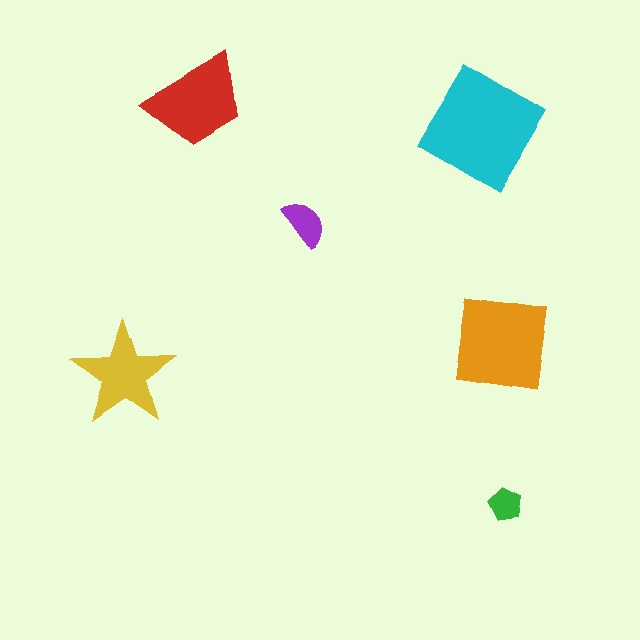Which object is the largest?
The cyan diamond.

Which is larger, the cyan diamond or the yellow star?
The cyan diamond.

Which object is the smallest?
The green pentagon.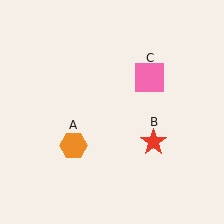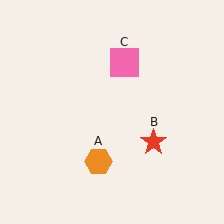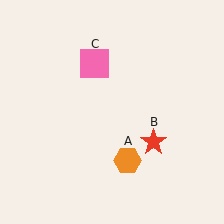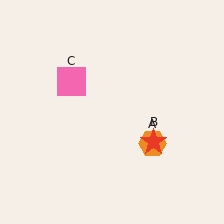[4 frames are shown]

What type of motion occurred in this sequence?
The orange hexagon (object A), pink square (object C) rotated counterclockwise around the center of the scene.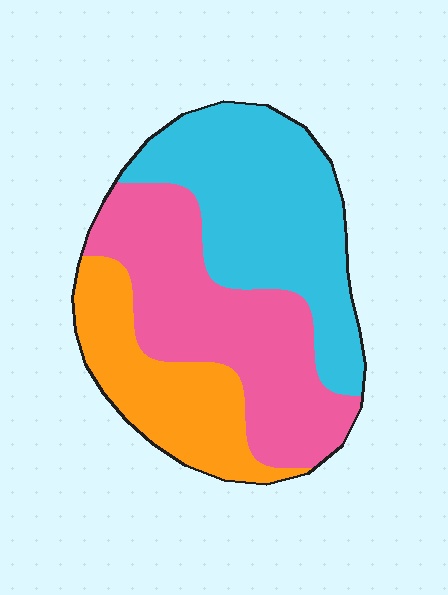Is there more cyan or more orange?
Cyan.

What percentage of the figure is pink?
Pink covers 38% of the figure.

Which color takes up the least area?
Orange, at roughly 25%.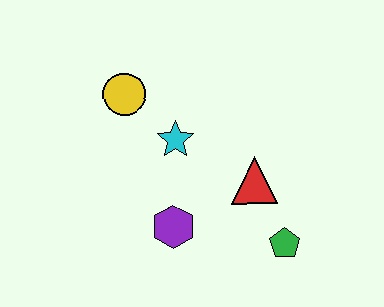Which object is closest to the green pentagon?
The red triangle is closest to the green pentagon.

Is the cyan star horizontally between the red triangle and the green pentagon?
No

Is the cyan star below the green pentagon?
No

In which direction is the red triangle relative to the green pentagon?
The red triangle is above the green pentagon.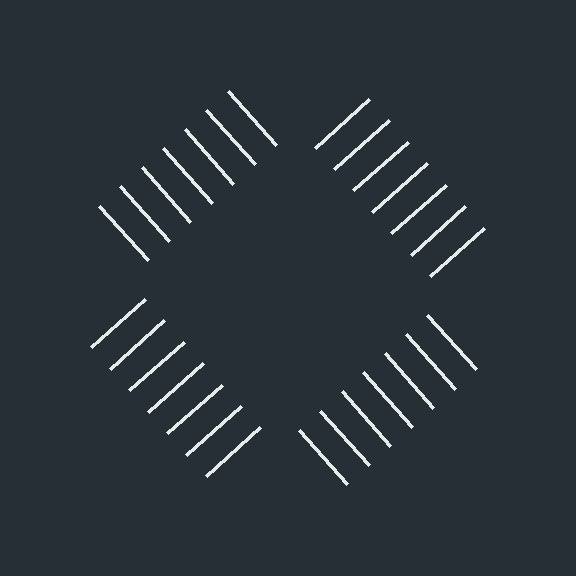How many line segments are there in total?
28 — 7 along each of the 4 edges.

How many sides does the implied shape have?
4 sides — the line-ends trace a square.